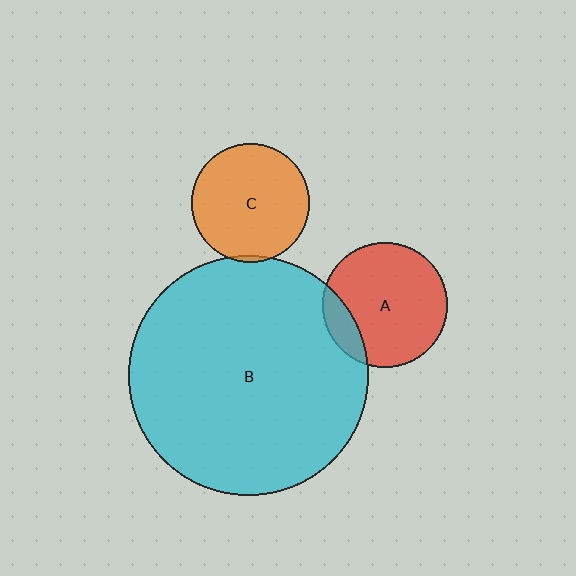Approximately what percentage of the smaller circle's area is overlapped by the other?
Approximately 15%.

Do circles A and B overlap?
Yes.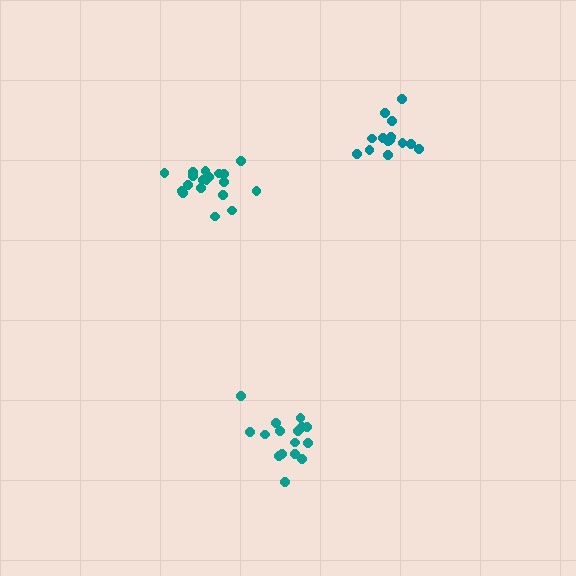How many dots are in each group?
Group 1: 14 dots, Group 2: 16 dots, Group 3: 19 dots (49 total).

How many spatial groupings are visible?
There are 3 spatial groupings.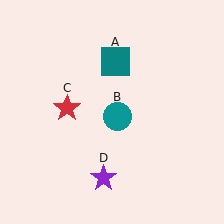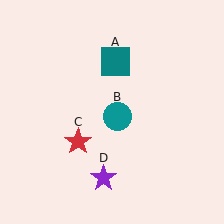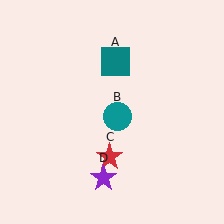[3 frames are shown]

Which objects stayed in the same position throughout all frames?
Teal square (object A) and teal circle (object B) and purple star (object D) remained stationary.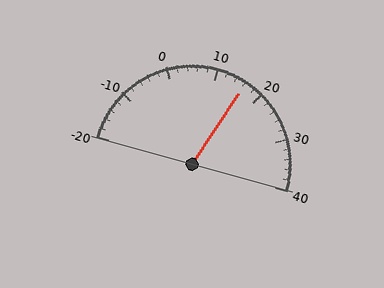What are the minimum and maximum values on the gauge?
The gauge ranges from -20 to 40.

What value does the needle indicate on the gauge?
The needle indicates approximately 16.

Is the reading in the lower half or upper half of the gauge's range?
The reading is in the upper half of the range (-20 to 40).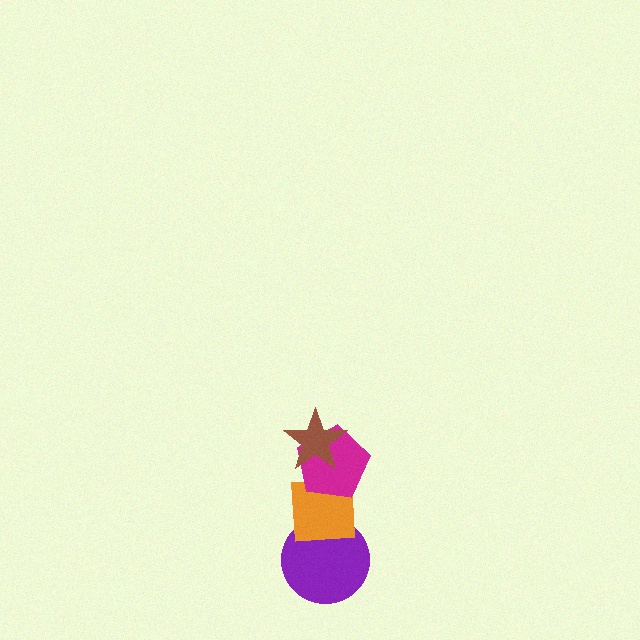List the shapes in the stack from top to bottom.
From top to bottom: the brown star, the magenta pentagon, the orange square, the purple circle.